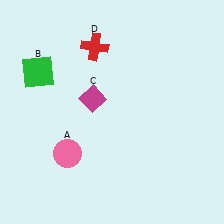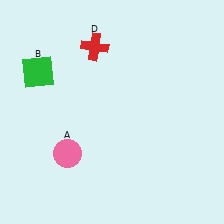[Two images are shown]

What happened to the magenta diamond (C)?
The magenta diamond (C) was removed in Image 2. It was in the top-left area of Image 1.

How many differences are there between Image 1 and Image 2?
There is 1 difference between the two images.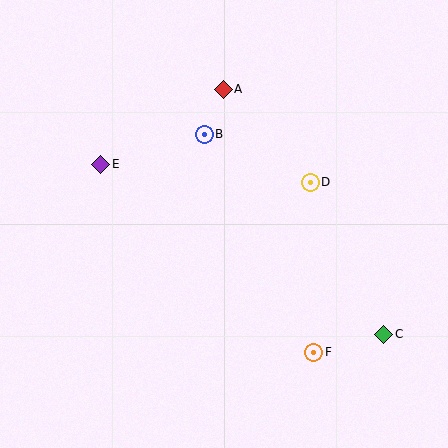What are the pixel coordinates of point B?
Point B is at (204, 134).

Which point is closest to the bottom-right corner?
Point C is closest to the bottom-right corner.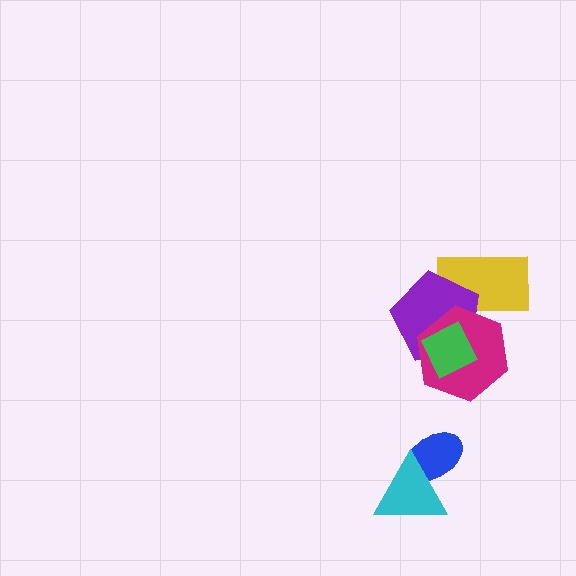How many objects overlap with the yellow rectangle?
2 objects overlap with the yellow rectangle.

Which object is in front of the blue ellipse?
The cyan triangle is in front of the blue ellipse.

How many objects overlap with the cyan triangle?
1 object overlaps with the cyan triangle.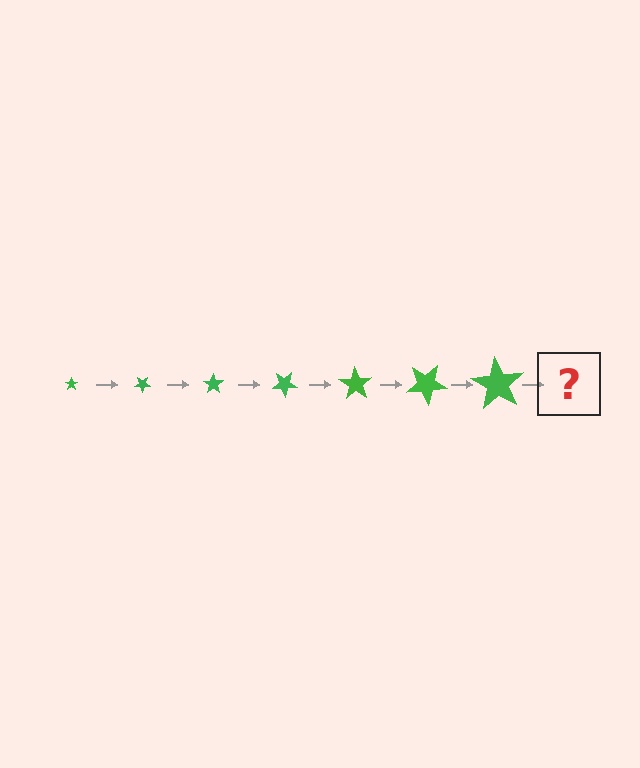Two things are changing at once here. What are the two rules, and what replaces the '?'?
The two rules are that the star grows larger each step and it rotates 35 degrees each step. The '?' should be a star, larger than the previous one and rotated 245 degrees from the start.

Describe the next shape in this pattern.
It should be a star, larger than the previous one and rotated 245 degrees from the start.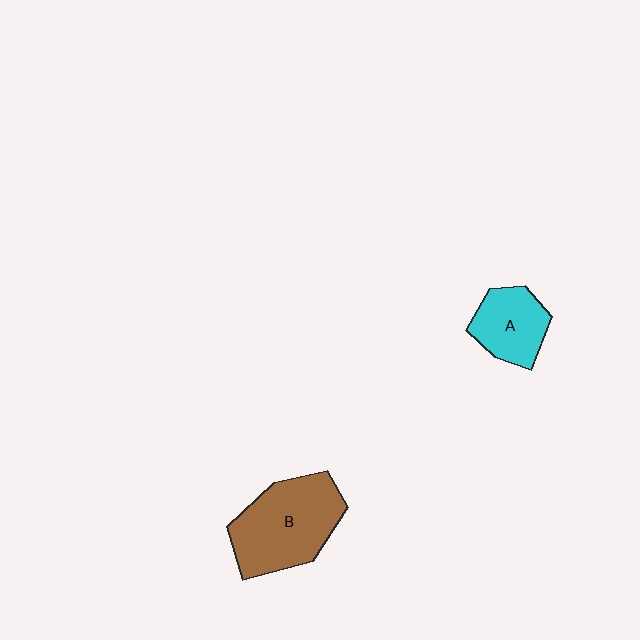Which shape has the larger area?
Shape B (brown).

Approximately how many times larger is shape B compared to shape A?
Approximately 1.8 times.